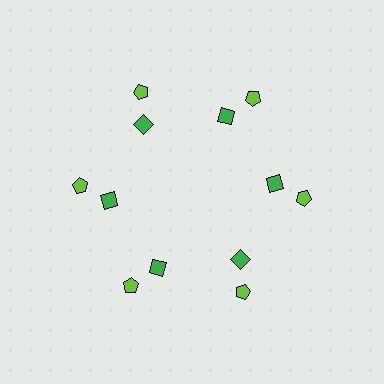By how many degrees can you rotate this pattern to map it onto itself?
The pattern maps onto itself every 60 degrees of rotation.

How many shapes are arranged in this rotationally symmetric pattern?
There are 12 shapes, arranged in 6 groups of 2.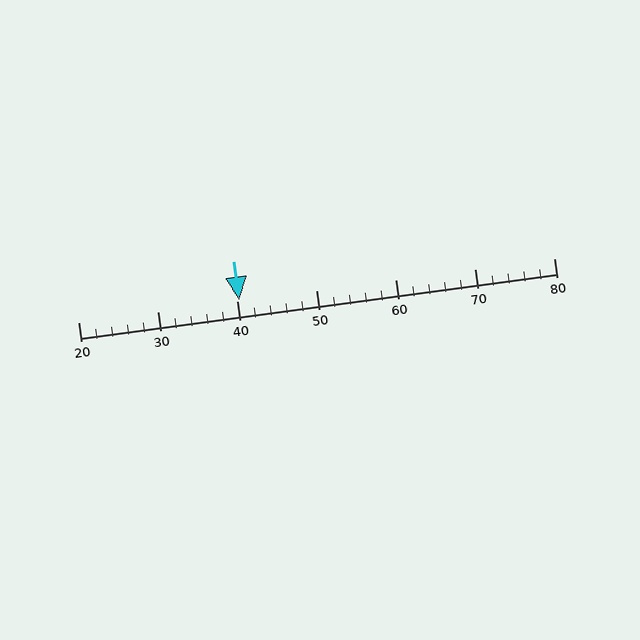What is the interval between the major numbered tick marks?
The major tick marks are spaced 10 units apart.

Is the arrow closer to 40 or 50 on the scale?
The arrow is closer to 40.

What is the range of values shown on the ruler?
The ruler shows values from 20 to 80.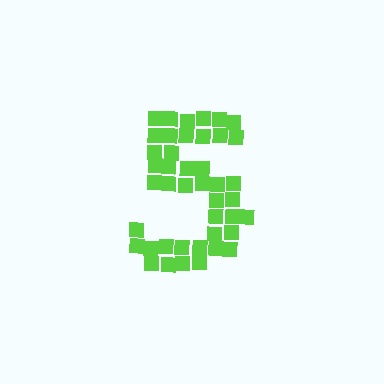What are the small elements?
The small elements are squares.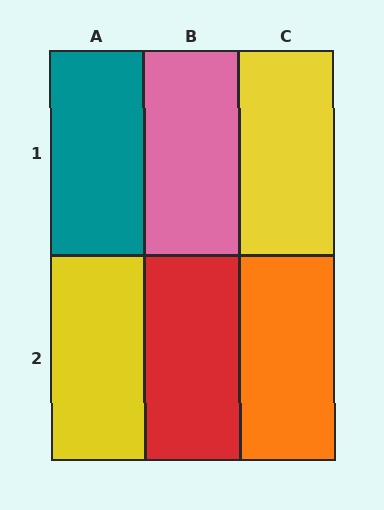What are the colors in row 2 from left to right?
Yellow, red, orange.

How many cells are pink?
1 cell is pink.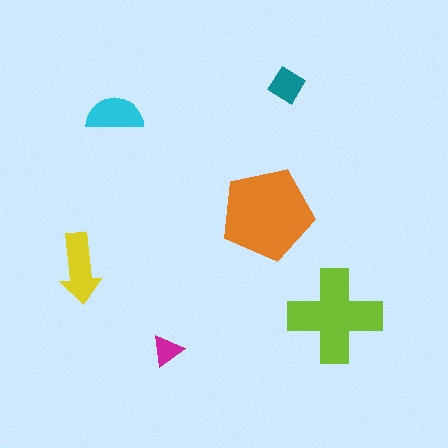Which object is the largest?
The orange pentagon.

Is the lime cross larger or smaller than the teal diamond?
Larger.